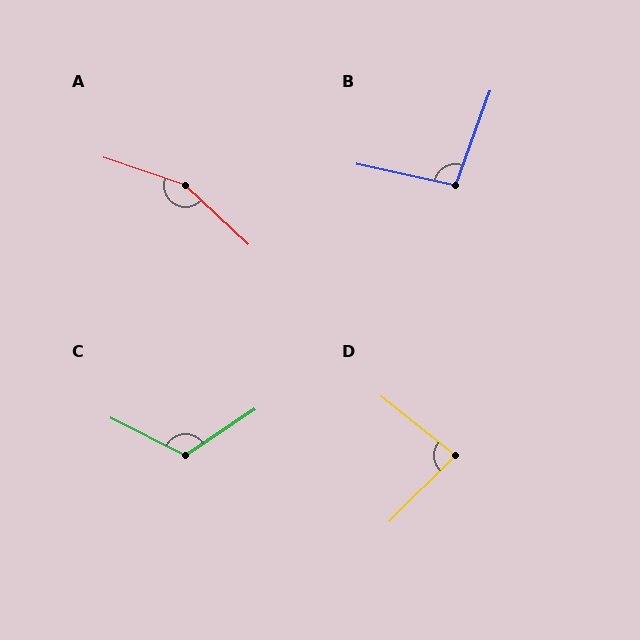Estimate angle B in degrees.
Approximately 98 degrees.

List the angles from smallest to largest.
D (84°), B (98°), C (120°), A (156°).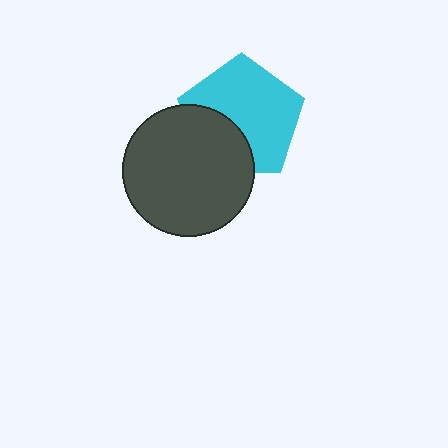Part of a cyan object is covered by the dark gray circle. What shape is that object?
It is a pentagon.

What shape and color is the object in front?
The object in front is a dark gray circle.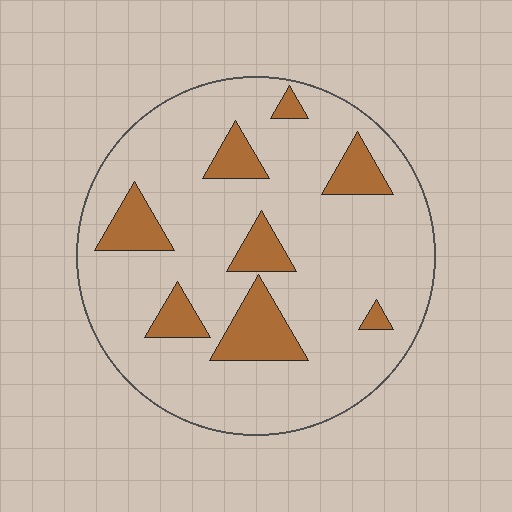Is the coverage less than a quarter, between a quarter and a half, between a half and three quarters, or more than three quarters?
Less than a quarter.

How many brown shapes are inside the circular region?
8.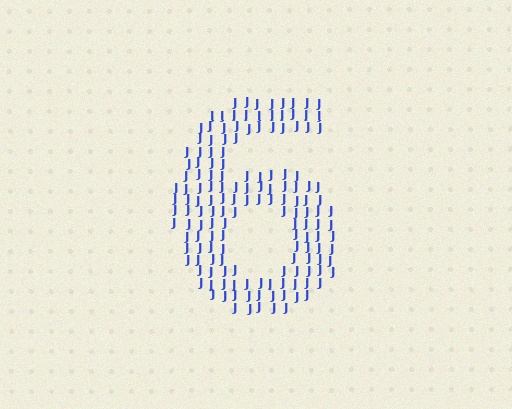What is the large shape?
The large shape is the digit 6.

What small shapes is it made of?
It is made of small letter J's.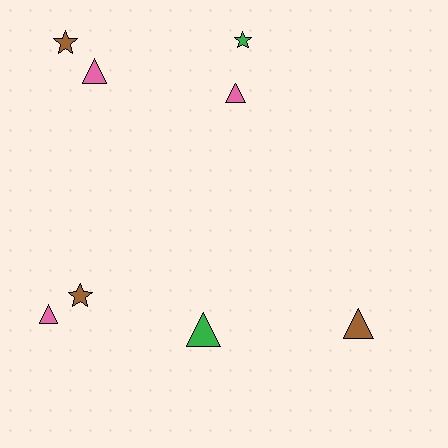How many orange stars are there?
There are no orange stars.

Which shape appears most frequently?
Triangle, with 5 objects.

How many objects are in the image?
There are 8 objects.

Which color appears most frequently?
Brown, with 3 objects.